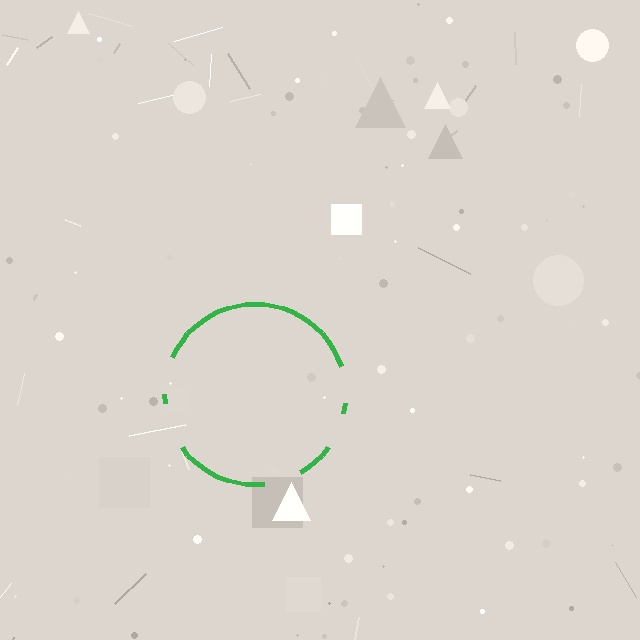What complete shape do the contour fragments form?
The contour fragments form a circle.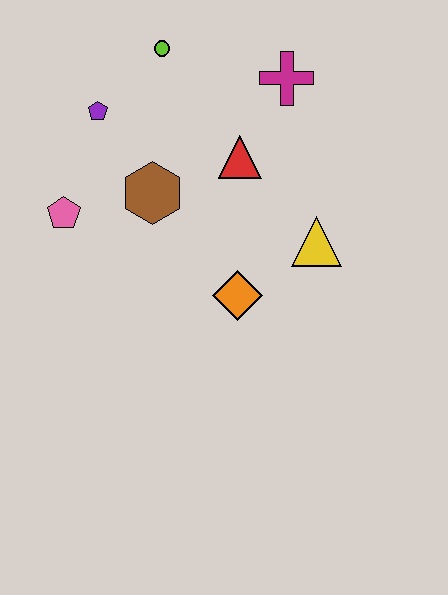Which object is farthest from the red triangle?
The pink pentagon is farthest from the red triangle.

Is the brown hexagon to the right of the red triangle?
No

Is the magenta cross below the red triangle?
No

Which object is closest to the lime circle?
The purple pentagon is closest to the lime circle.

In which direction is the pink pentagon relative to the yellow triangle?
The pink pentagon is to the left of the yellow triangle.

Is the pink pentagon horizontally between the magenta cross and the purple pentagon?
No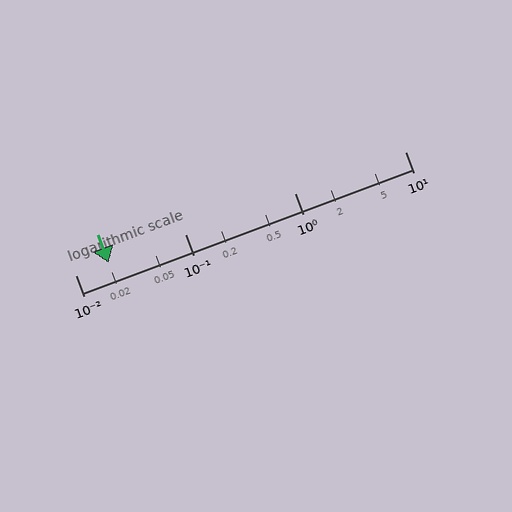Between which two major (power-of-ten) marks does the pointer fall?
The pointer is between 0.01 and 0.1.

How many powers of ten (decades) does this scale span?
The scale spans 3 decades, from 0.01 to 10.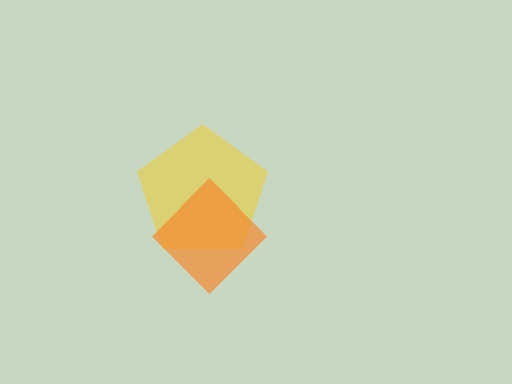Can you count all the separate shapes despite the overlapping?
Yes, there are 2 separate shapes.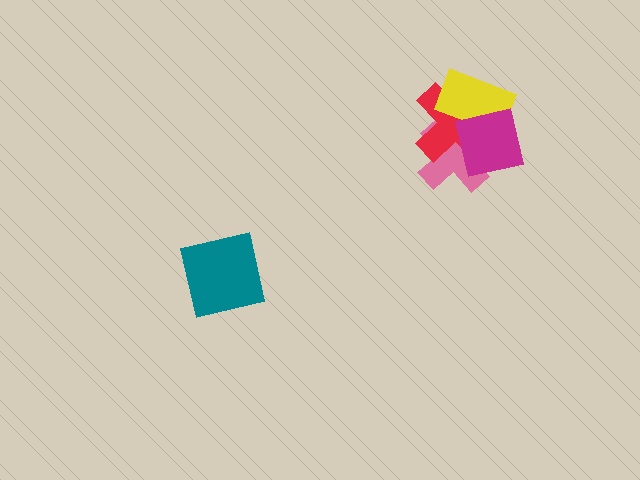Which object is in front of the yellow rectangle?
The magenta square is in front of the yellow rectangle.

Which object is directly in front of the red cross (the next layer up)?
The yellow rectangle is directly in front of the red cross.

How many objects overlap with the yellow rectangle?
3 objects overlap with the yellow rectangle.